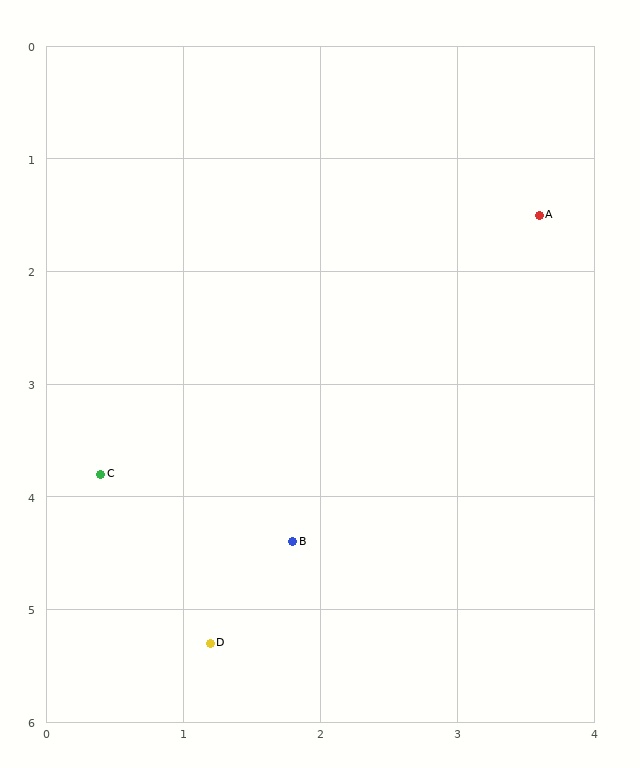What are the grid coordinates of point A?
Point A is at approximately (3.6, 1.5).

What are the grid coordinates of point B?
Point B is at approximately (1.8, 4.4).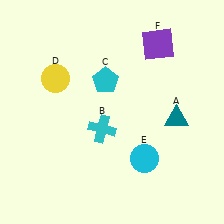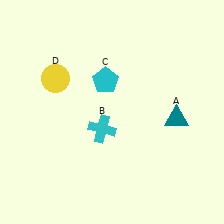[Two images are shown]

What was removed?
The purple square (F), the cyan circle (E) were removed in Image 2.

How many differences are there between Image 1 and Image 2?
There are 2 differences between the two images.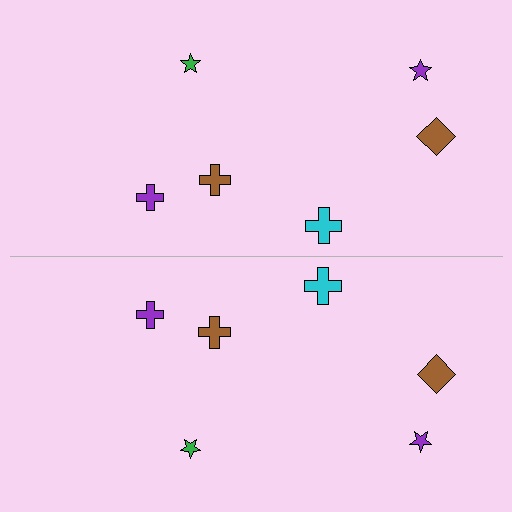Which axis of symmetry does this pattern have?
The pattern has a horizontal axis of symmetry running through the center of the image.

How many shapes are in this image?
There are 12 shapes in this image.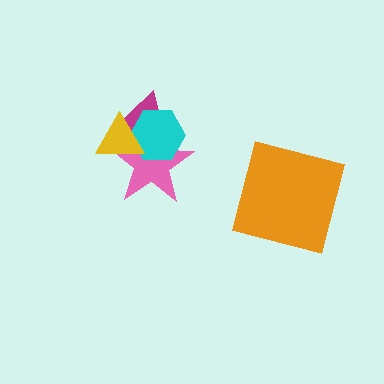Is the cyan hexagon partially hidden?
Yes, it is partially covered by another shape.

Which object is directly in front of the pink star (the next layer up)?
The magenta triangle is directly in front of the pink star.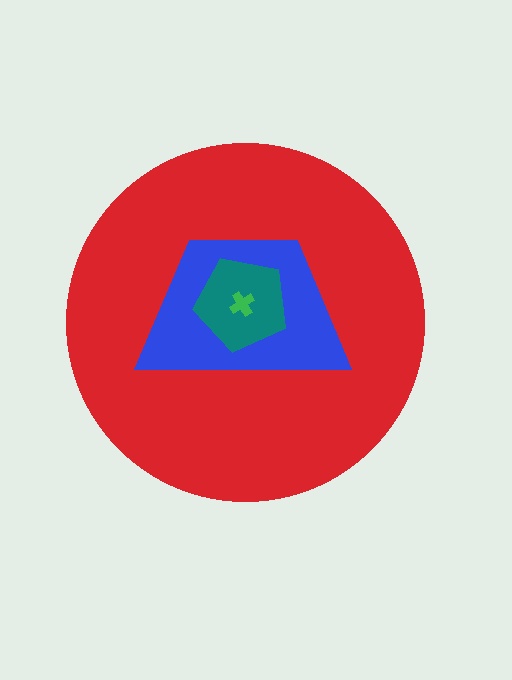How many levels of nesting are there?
4.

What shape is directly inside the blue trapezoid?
The teal pentagon.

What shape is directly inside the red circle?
The blue trapezoid.